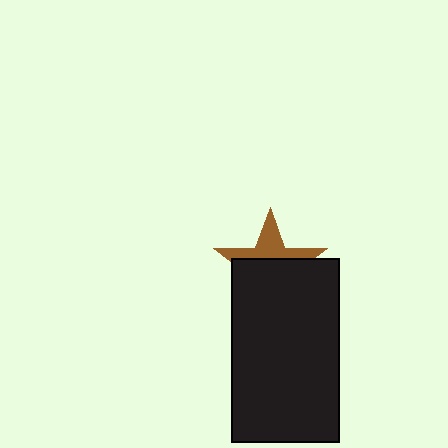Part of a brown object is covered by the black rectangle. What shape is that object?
It is a star.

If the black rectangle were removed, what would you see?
You would see the complete brown star.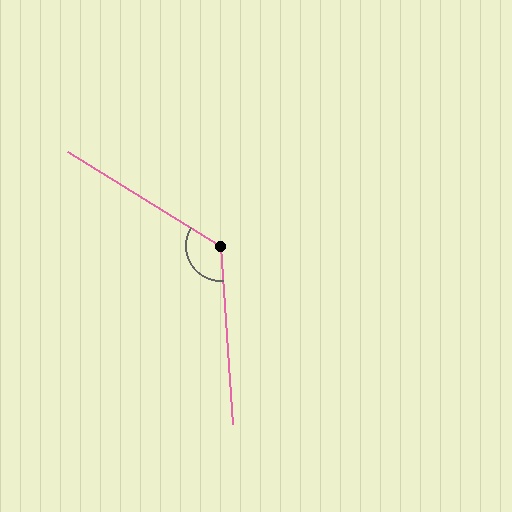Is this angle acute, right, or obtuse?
It is obtuse.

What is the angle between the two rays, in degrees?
Approximately 126 degrees.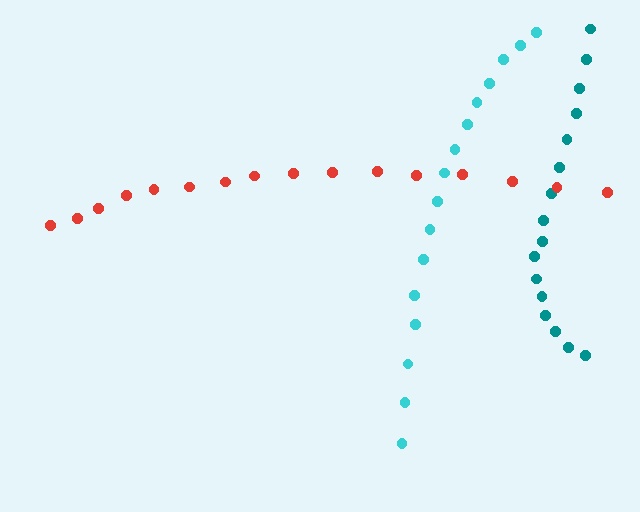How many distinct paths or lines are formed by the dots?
There are 3 distinct paths.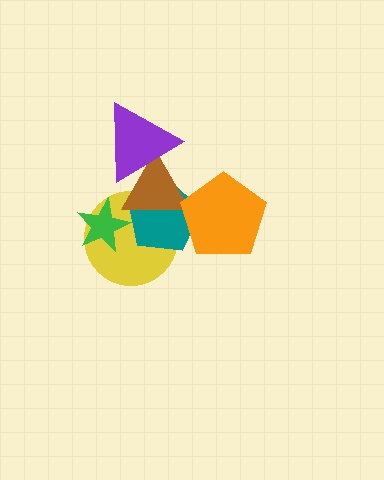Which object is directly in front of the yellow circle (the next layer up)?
The green star is directly in front of the yellow circle.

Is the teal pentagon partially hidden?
Yes, it is partially covered by another shape.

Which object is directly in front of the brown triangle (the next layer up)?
The orange pentagon is directly in front of the brown triangle.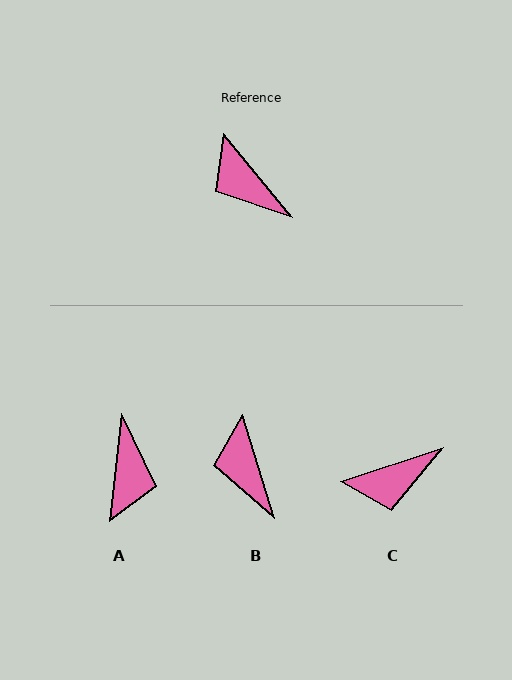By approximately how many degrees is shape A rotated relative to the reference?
Approximately 134 degrees counter-clockwise.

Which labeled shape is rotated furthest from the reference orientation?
A, about 134 degrees away.